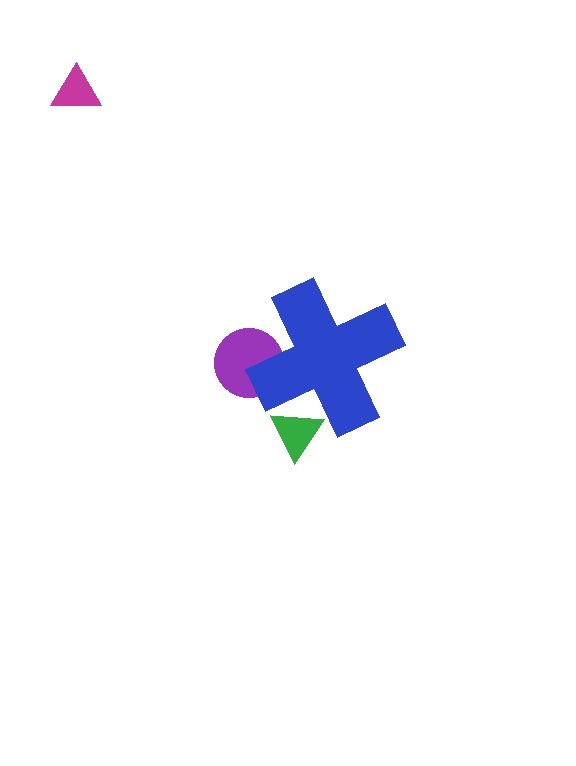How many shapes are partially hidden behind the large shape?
2 shapes are partially hidden.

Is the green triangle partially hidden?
Yes, the green triangle is partially hidden behind the blue cross.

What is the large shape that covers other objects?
A blue cross.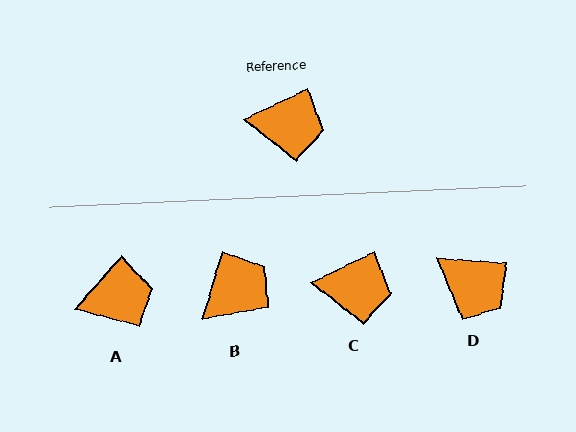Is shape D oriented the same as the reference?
No, it is off by about 30 degrees.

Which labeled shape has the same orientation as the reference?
C.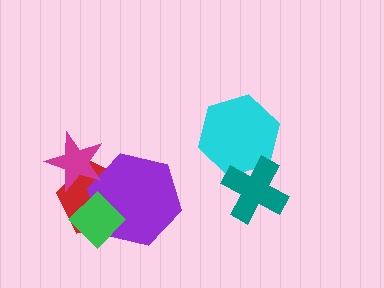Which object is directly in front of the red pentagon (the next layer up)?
The purple hexagon is directly in front of the red pentagon.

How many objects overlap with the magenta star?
2 objects overlap with the magenta star.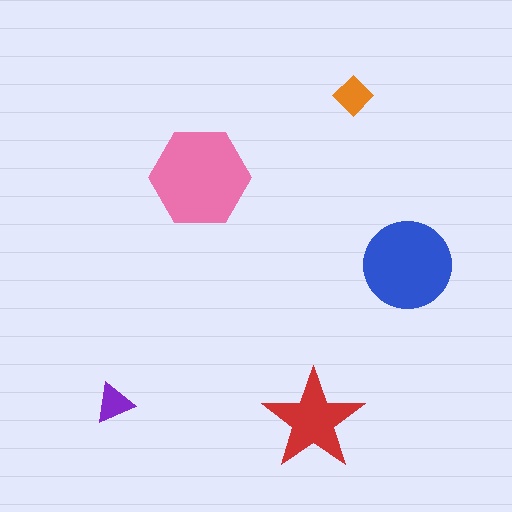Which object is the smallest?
The purple triangle.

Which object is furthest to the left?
The purple triangle is leftmost.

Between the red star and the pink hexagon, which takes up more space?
The pink hexagon.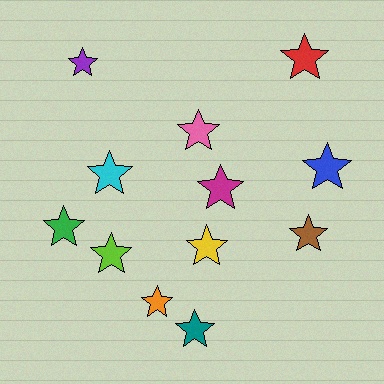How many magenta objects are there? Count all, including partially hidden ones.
There is 1 magenta object.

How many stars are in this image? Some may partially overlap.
There are 12 stars.